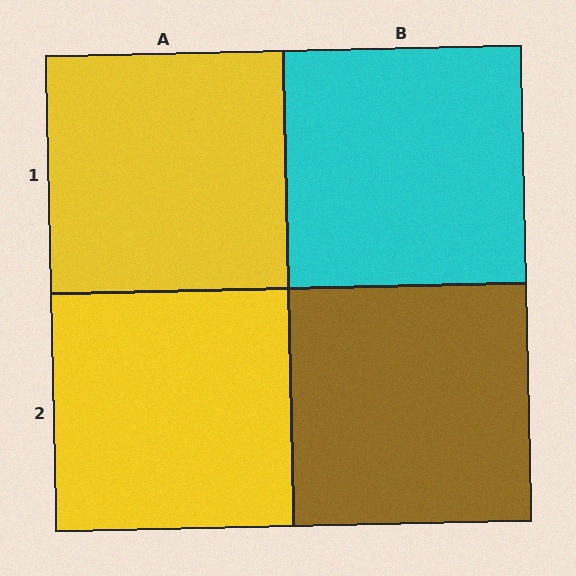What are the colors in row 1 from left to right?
Yellow, cyan.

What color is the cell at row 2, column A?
Yellow.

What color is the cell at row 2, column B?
Brown.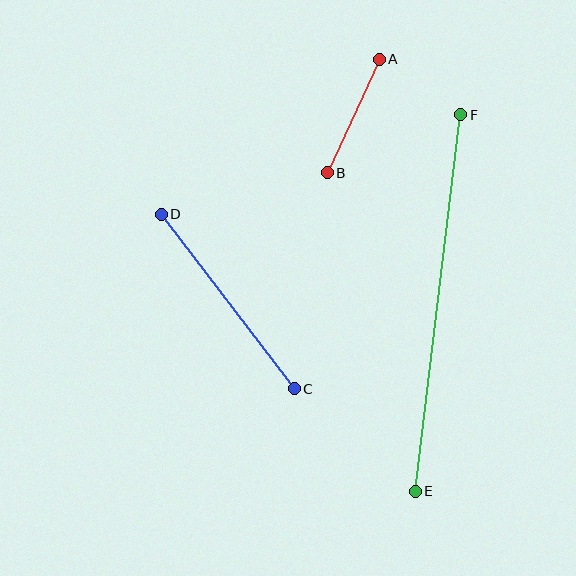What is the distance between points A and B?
The distance is approximately 125 pixels.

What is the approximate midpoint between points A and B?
The midpoint is at approximately (353, 116) pixels.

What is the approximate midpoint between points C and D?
The midpoint is at approximately (228, 301) pixels.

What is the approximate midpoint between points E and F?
The midpoint is at approximately (438, 303) pixels.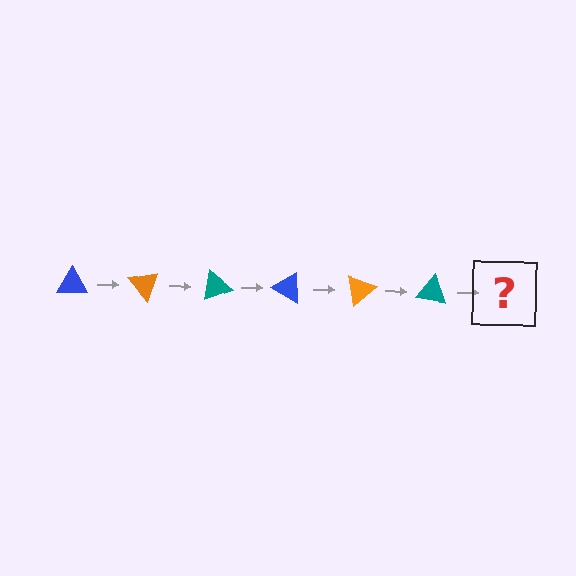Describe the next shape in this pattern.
It should be a blue triangle, rotated 300 degrees from the start.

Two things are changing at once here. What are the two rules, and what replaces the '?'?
The two rules are that it rotates 50 degrees each step and the color cycles through blue, orange, and teal. The '?' should be a blue triangle, rotated 300 degrees from the start.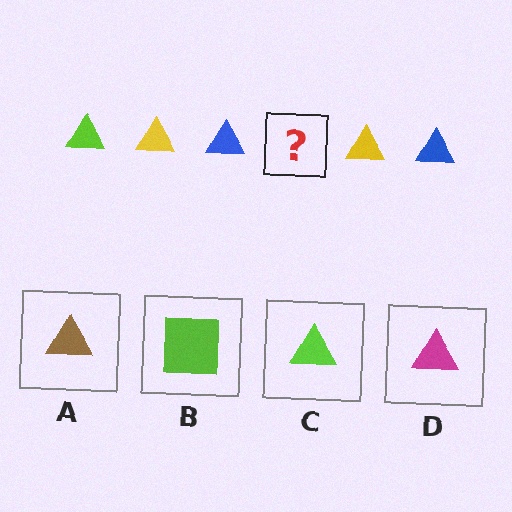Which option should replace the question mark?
Option C.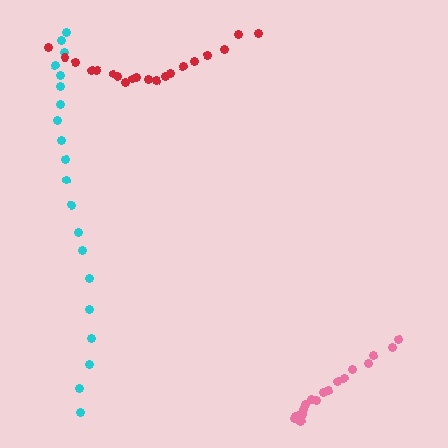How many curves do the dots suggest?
There are 3 distinct paths.